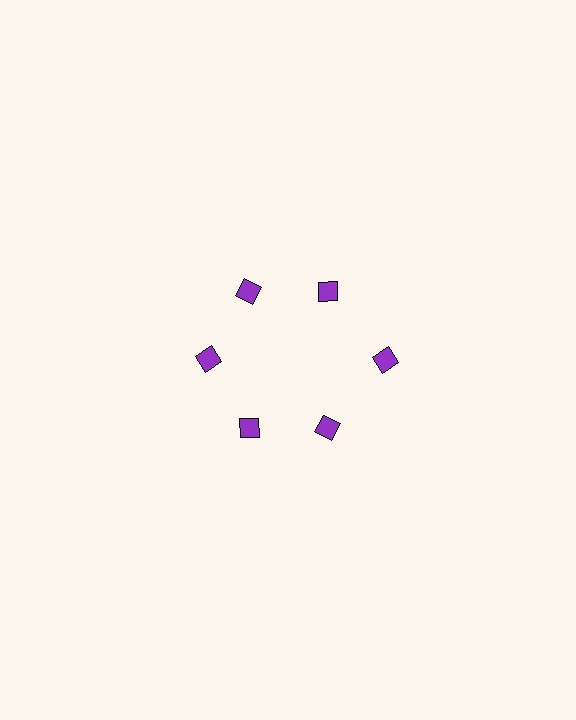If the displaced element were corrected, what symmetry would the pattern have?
It would have 6-fold rotational symmetry — the pattern would map onto itself every 60 degrees.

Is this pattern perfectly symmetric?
No. The 6 purple diamonds are arranged in a ring, but one element near the 3 o'clock position is pushed outward from the center, breaking the 6-fold rotational symmetry.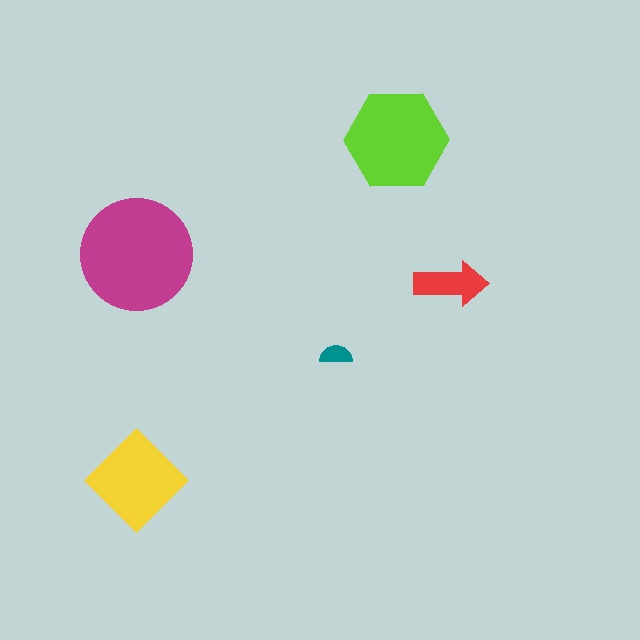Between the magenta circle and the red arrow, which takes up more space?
The magenta circle.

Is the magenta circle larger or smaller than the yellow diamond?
Larger.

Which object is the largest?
The magenta circle.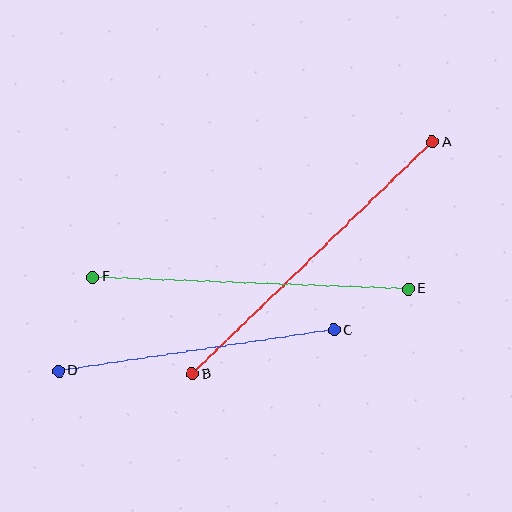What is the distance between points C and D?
The distance is approximately 278 pixels.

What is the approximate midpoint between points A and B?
The midpoint is at approximately (312, 258) pixels.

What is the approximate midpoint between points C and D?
The midpoint is at approximately (196, 350) pixels.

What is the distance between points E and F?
The distance is approximately 316 pixels.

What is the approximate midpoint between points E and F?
The midpoint is at approximately (250, 283) pixels.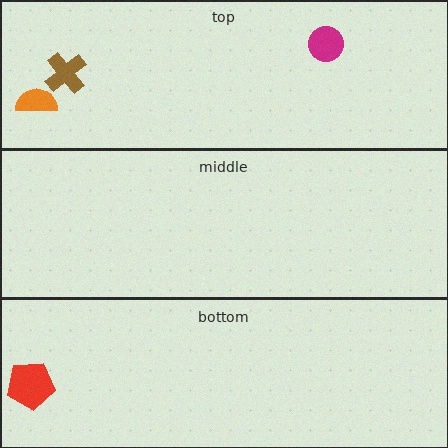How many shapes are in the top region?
3.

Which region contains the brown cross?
The top region.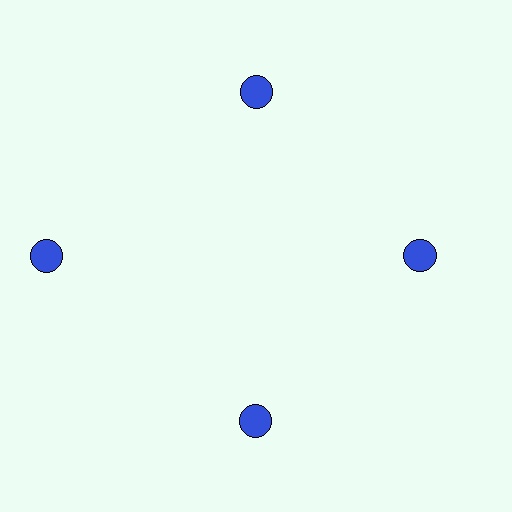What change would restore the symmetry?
The symmetry would be restored by moving it inward, back onto the ring so that all 4 circles sit at equal angles and equal distance from the center.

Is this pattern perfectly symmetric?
No. The 4 blue circles are arranged in a ring, but one element near the 9 o'clock position is pushed outward from the center, breaking the 4-fold rotational symmetry.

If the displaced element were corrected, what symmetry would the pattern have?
It would have 4-fold rotational symmetry — the pattern would map onto itself every 90 degrees.